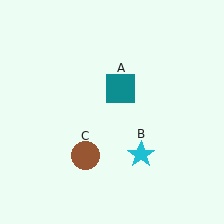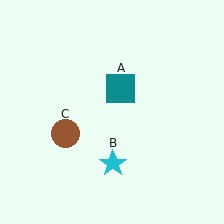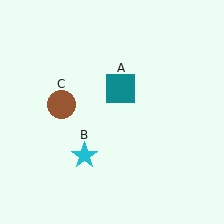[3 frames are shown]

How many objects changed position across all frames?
2 objects changed position: cyan star (object B), brown circle (object C).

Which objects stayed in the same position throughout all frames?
Teal square (object A) remained stationary.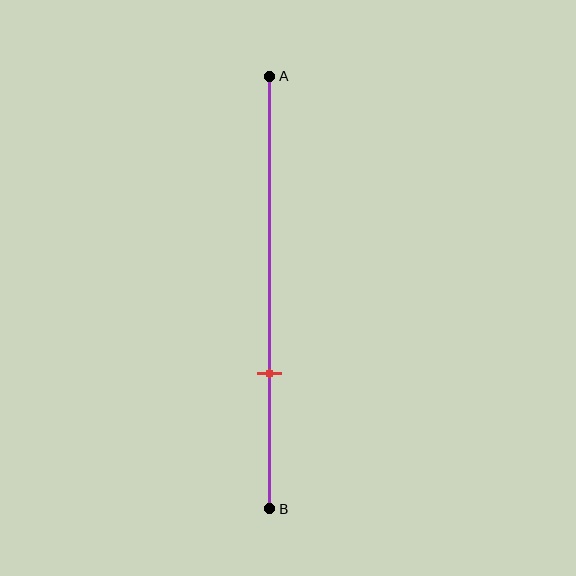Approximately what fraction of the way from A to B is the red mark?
The red mark is approximately 70% of the way from A to B.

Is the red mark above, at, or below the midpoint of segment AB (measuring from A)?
The red mark is below the midpoint of segment AB.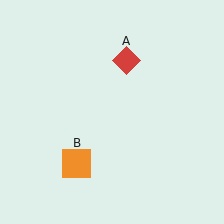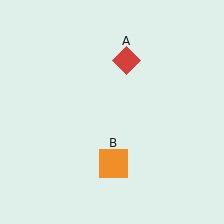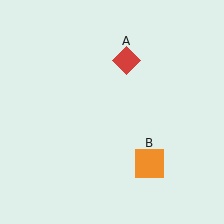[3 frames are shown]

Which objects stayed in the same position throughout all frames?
Red diamond (object A) remained stationary.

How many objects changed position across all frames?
1 object changed position: orange square (object B).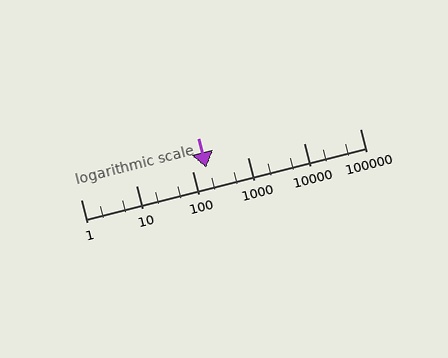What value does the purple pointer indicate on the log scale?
The pointer indicates approximately 180.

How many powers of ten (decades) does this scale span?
The scale spans 5 decades, from 1 to 100000.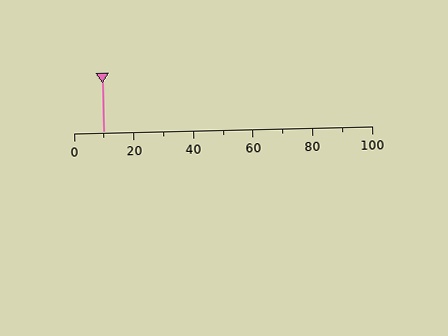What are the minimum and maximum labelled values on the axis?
The axis runs from 0 to 100.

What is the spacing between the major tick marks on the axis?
The major ticks are spaced 20 apart.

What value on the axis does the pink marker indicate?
The marker indicates approximately 10.